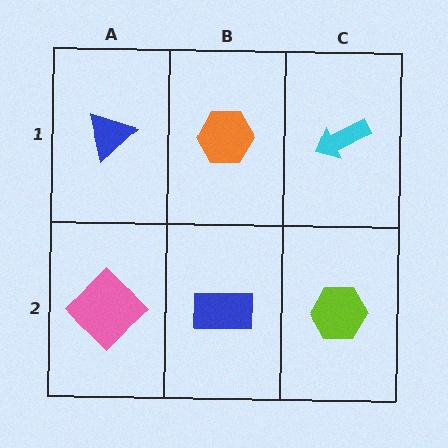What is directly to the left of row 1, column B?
A blue triangle.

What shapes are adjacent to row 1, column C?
A lime hexagon (row 2, column C), an orange hexagon (row 1, column B).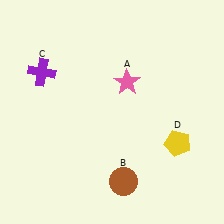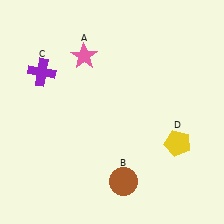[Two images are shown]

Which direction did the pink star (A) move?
The pink star (A) moved left.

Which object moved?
The pink star (A) moved left.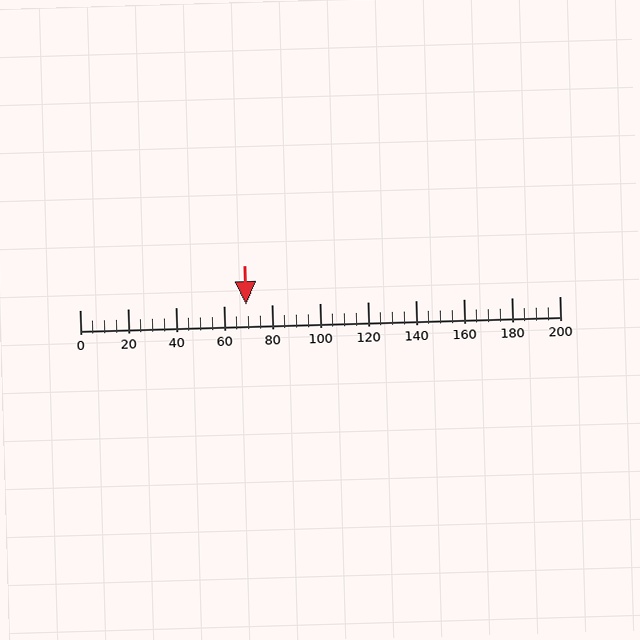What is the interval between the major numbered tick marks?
The major tick marks are spaced 20 units apart.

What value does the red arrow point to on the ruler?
The red arrow points to approximately 69.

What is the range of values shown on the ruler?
The ruler shows values from 0 to 200.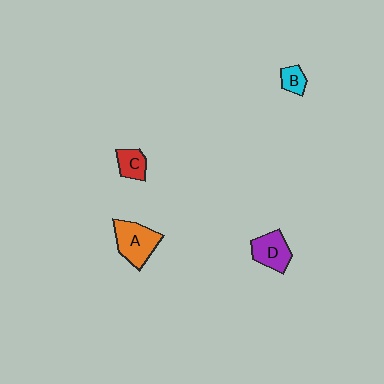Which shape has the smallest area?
Shape B (cyan).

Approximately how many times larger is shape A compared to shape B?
Approximately 2.5 times.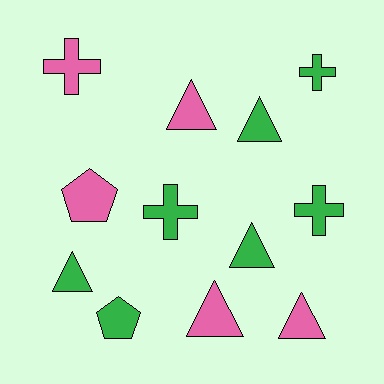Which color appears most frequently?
Green, with 7 objects.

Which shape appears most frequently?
Triangle, with 6 objects.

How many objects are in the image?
There are 12 objects.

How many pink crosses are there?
There is 1 pink cross.